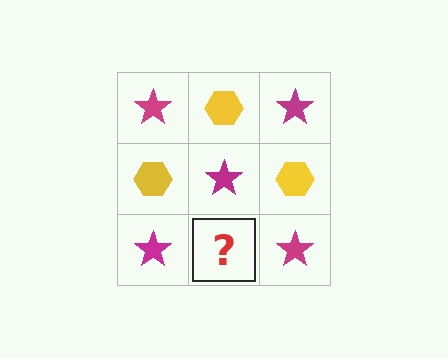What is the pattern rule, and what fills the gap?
The rule is that it alternates magenta star and yellow hexagon in a checkerboard pattern. The gap should be filled with a yellow hexagon.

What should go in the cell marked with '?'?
The missing cell should contain a yellow hexagon.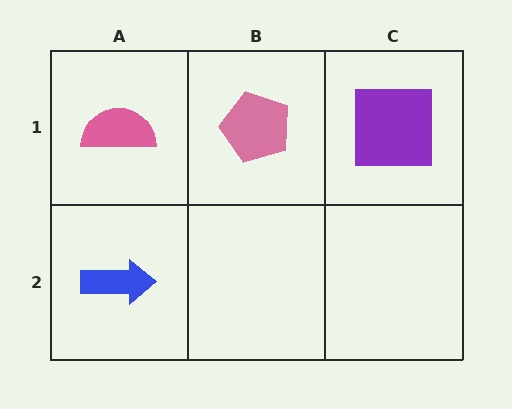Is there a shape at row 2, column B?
No, that cell is empty.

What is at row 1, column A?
A pink semicircle.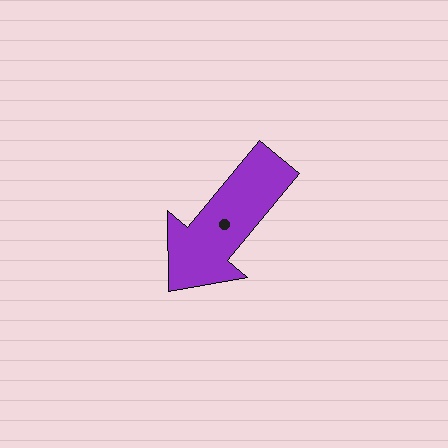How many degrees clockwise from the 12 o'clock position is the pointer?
Approximately 220 degrees.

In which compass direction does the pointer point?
Southwest.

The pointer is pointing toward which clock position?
Roughly 7 o'clock.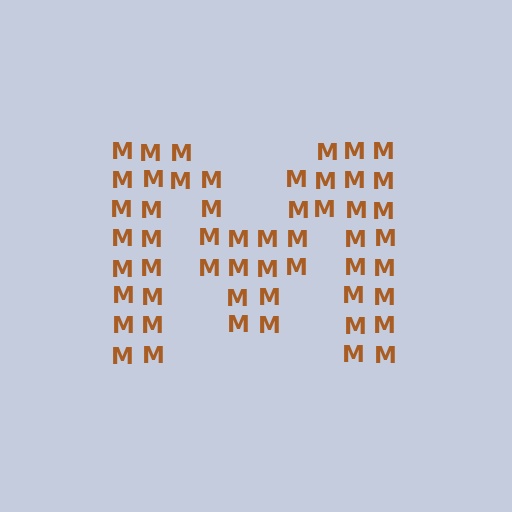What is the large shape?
The large shape is the letter M.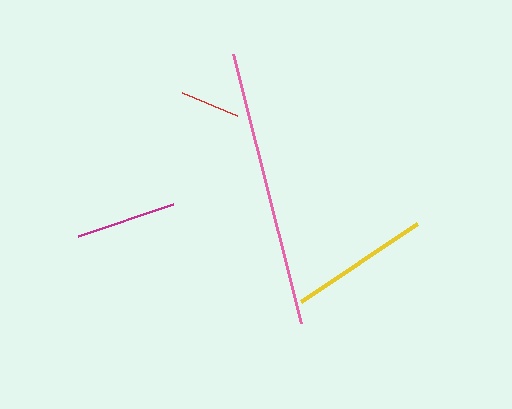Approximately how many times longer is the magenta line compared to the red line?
The magenta line is approximately 1.6 times the length of the red line.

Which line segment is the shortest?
The red line is the shortest at approximately 60 pixels.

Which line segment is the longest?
The pink line is the longest at approximately 277 pixels.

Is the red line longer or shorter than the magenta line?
The magenta line is longer than the red line.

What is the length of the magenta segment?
The magenta segment is approximately 100 pixels long.